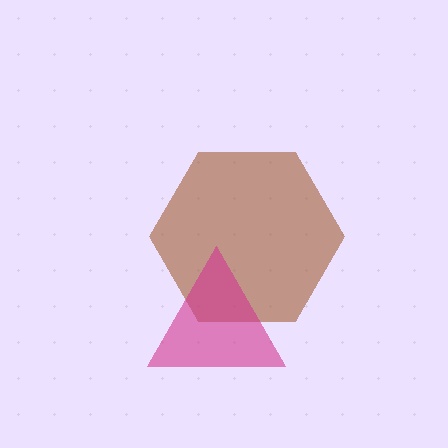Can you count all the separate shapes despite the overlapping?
Yes, there are 2 separate shapes.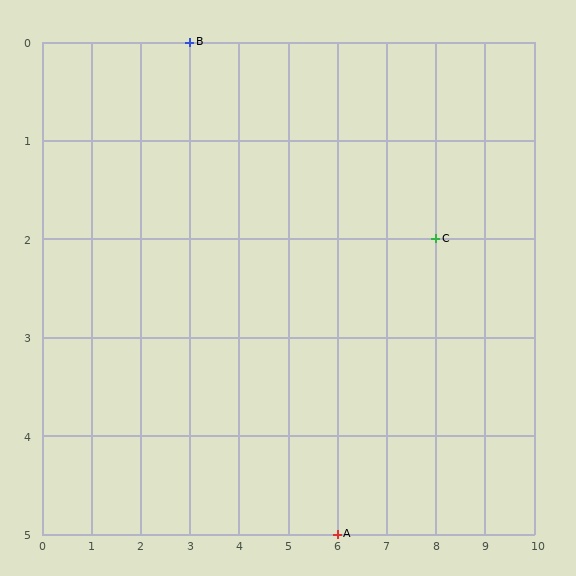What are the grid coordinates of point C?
Point C is at grid coordinates (8, 2).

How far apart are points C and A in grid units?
Points C and A are 2 columns and 3 rows apart (about 3.6 grid units diagonally).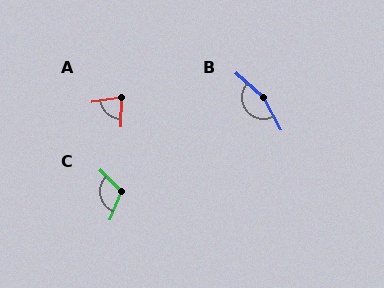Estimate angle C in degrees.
Approximately 114 degrees.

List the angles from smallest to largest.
A (79°), C (114°), B (160°).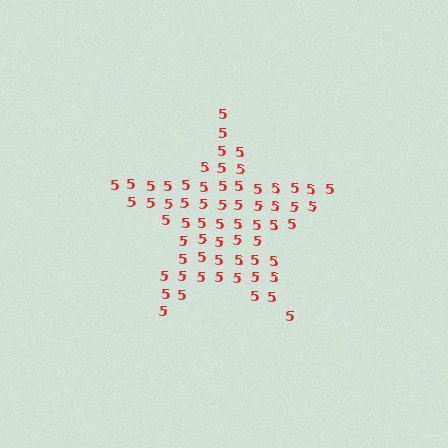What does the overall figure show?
The overall figure shows a star.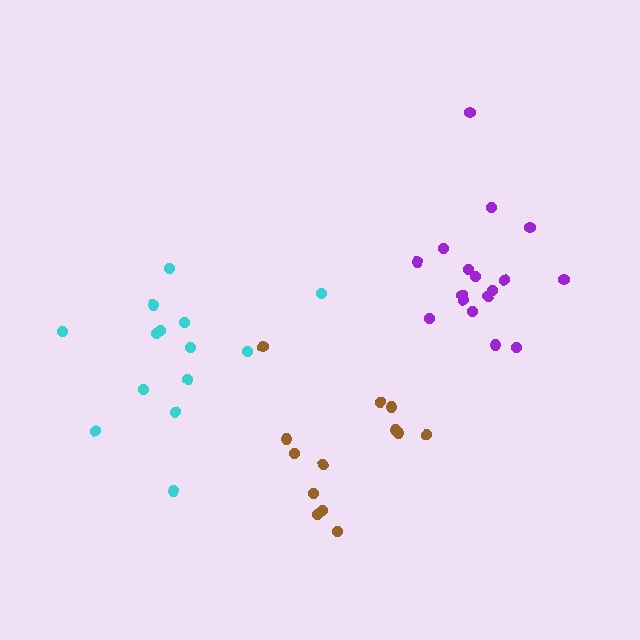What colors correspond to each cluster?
The clusters are colored: purple, cyan, brown.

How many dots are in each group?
Group 1: 17 dots, Group 2: 14 dots, Group 3: 13 dots (44 total).